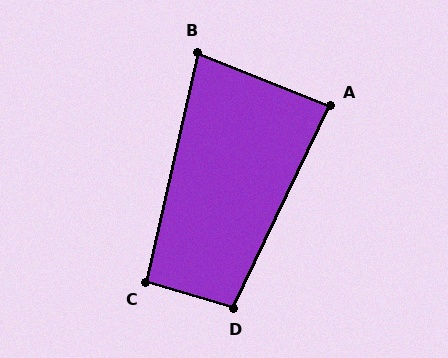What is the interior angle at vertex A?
Approximately 86 degrees (approximately right).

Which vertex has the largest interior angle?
D, at approximately 99 degrees.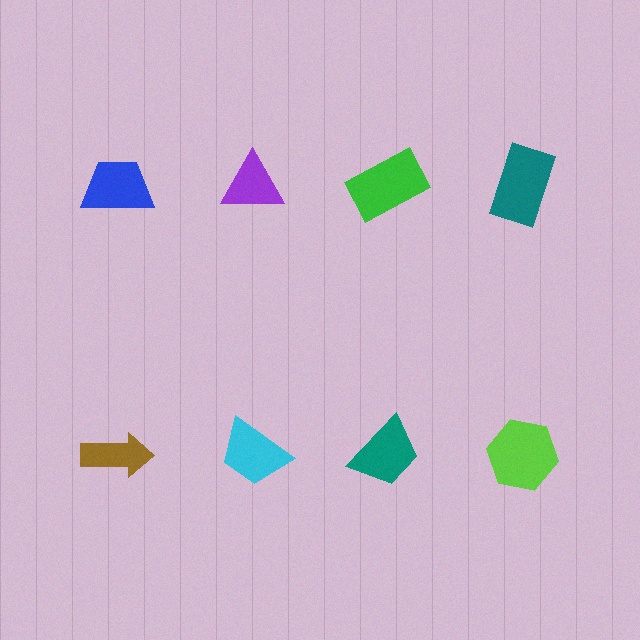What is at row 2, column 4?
A lime hexagon.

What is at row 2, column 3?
A teal trapezoid.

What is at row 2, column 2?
A cyan trapezoid.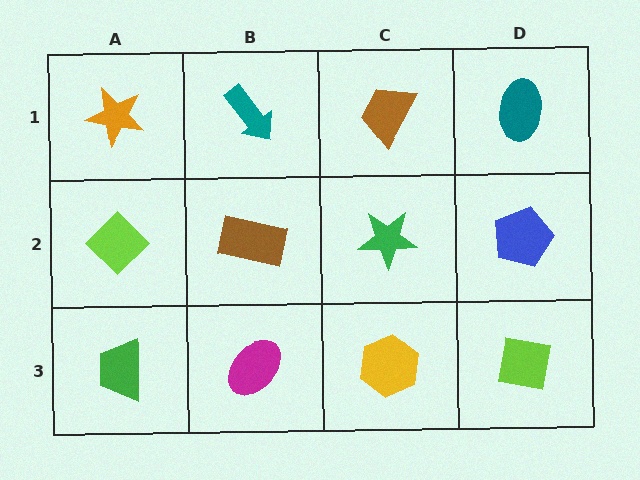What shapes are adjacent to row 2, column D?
A teal ellipse (row 1, column D), a lime square (row 3, column D), a green star (row 2, column C).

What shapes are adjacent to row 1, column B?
A brown rectangle (row 2, column B), an orange star (row 1, column A), a brown trapezoid (row 1, column C).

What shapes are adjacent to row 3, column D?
A blue pentagon (row 2, column D), a yellow hexagon (row 3, column C).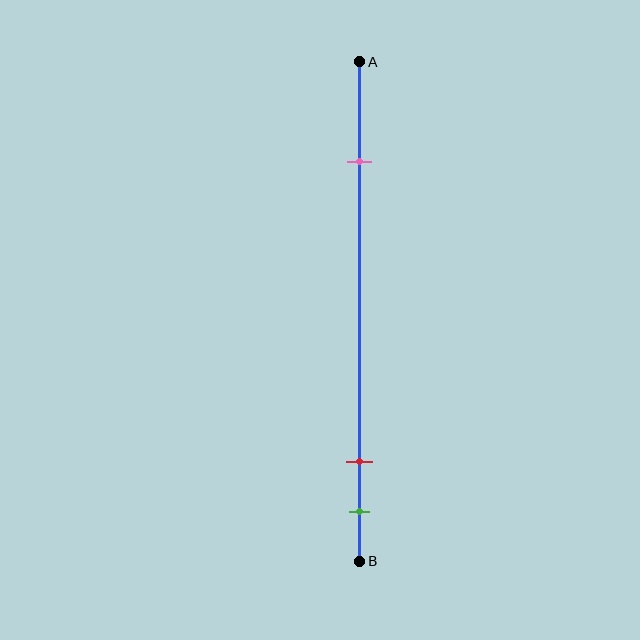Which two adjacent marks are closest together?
The red and green marks are the closest adjacent pair.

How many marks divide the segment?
There are 3 marks dividing the segment.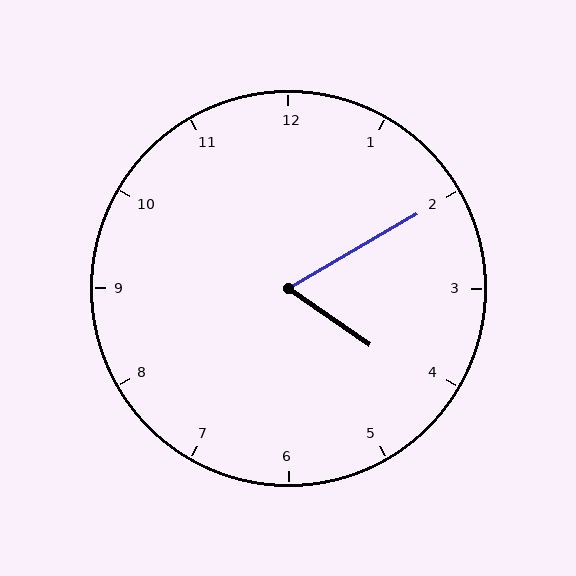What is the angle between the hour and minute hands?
Approximately 65 degrees.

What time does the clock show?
4:10.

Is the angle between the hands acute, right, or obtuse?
It is acute.